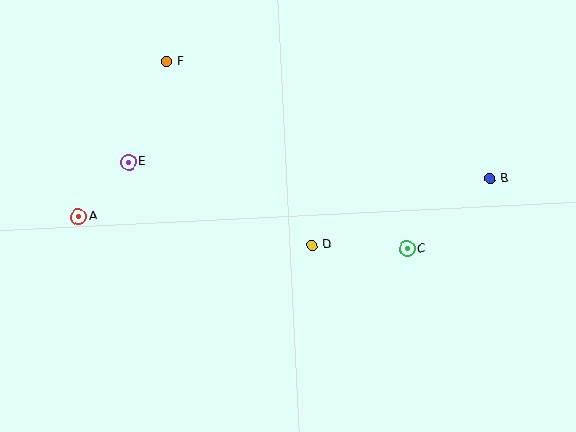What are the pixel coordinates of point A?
Point A is at (79, 217).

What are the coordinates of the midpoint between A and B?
The midpoint between A and B is at (284, 198).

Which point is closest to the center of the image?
Point D at (312, 245) is closest to the center.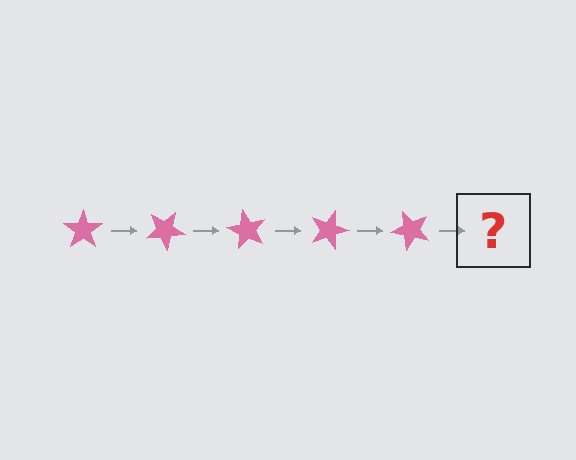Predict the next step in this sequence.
The next step is a pink star rotated 150 degrees.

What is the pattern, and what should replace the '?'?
The pattern is that the star rotates 30 degrees each step. The '?' should be a pink star rotated 150 degrees.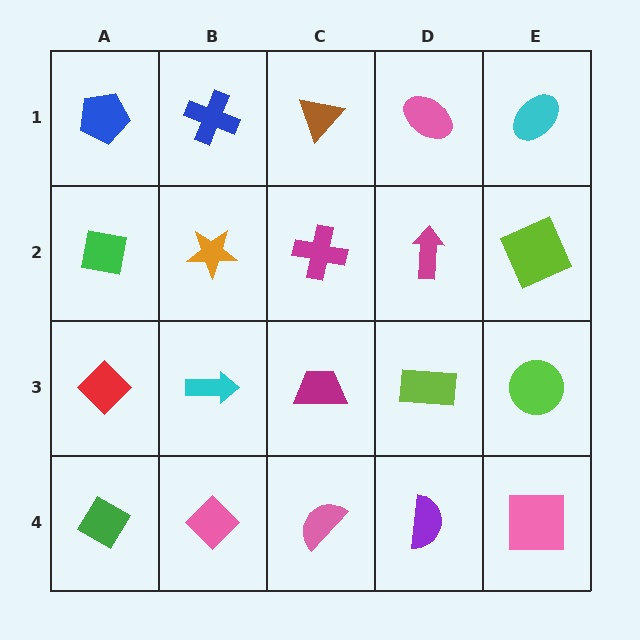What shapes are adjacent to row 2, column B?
A blue cross (row 1, column B), a cyan arrow (row 3, column B), a green square (row 2, column A), a magenta cross (row 2, column C).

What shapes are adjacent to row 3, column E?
A lime square (row 2, column E), a pink square (row 4, column E), a lime rectangle (row 3, column D).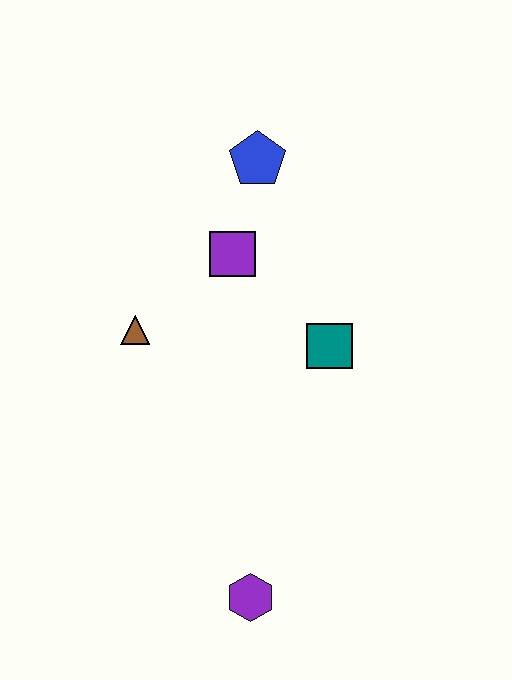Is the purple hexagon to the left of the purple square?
No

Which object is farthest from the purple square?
The purple hexagon is farthest from the purple square.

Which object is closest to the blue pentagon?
The purple square is closest to the blue pentagon.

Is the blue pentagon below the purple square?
No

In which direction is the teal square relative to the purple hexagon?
The teal square is above the purple hexagon.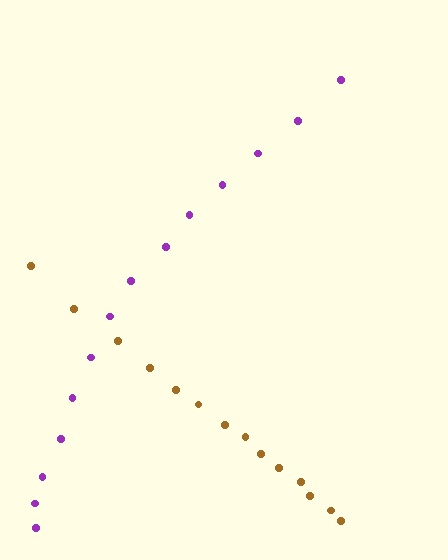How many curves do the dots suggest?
There are 2 distinct paths.